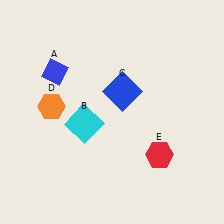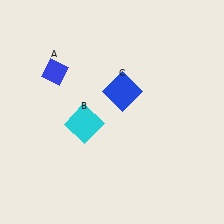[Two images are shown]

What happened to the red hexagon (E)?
The red hexagon (E) was removed in Image 2. It was in the bottom-right area of Image 1.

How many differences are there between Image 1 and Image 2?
There are 2 differences between the two images.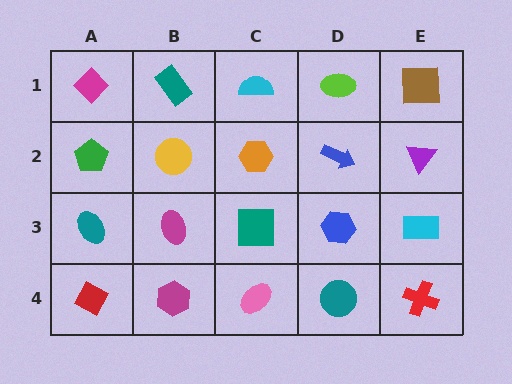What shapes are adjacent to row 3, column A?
A green pentagon (row 2, column A), a red diamond (row 4, column A), a magenta ellipse (row 3, column B).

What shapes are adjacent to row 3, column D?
A blue arrow (row 2, column D), a teal circle (row 4, column D), a teal square (row 3, column C), a cyan rectangle (row 3, column E).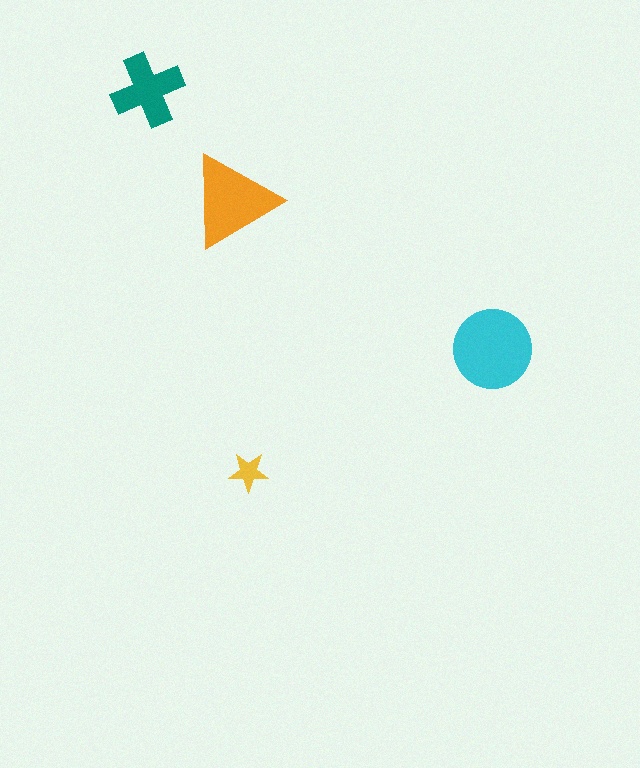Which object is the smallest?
The yellow star.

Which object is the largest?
The cyan circle.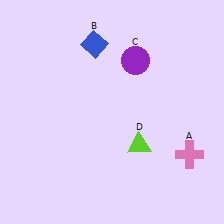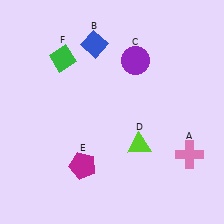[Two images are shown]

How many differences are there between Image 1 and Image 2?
There are 2 differences between the two images.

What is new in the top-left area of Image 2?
A green diamond (F) was added in the top-left area of Image 2.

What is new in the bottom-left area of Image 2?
A magenta pentagon (E) was added in the bottom-left area of Image 2.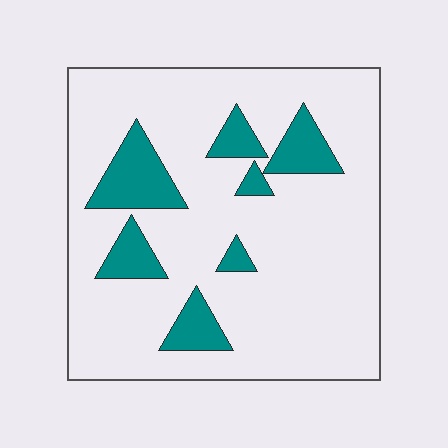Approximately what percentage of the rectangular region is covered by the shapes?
Approximately 15%.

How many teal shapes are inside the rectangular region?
7.